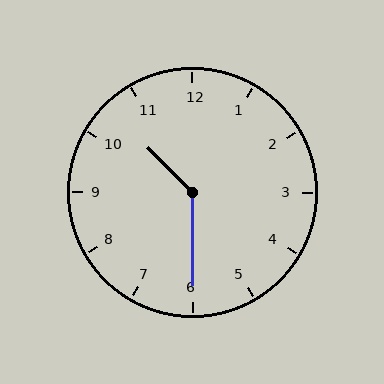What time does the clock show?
10:30.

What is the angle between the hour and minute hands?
Approximately 135 degrees.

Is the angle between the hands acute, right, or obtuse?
It is obtuse.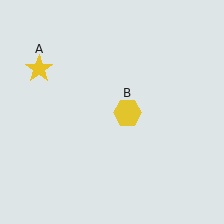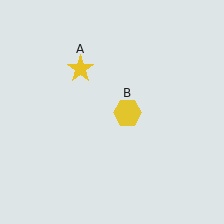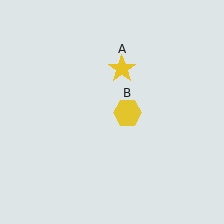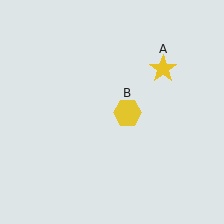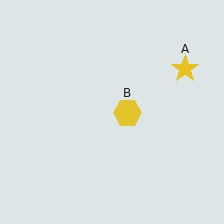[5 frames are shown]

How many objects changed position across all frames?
1 object changed position: yellow star (object A).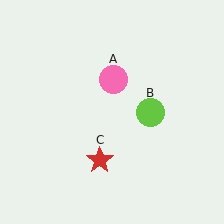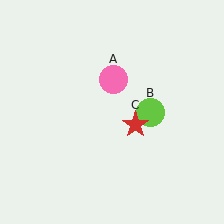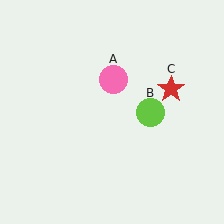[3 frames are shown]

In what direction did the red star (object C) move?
The red star (object C) moved up and to the right.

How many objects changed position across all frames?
1 object changed position: red star (object C).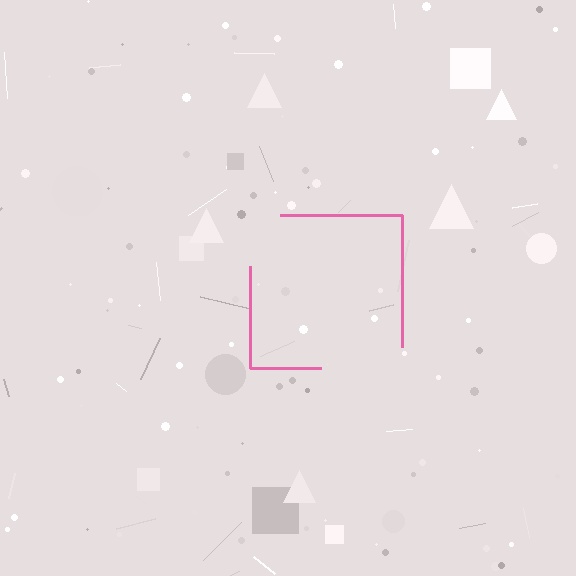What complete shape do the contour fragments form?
The contour fragments form a square.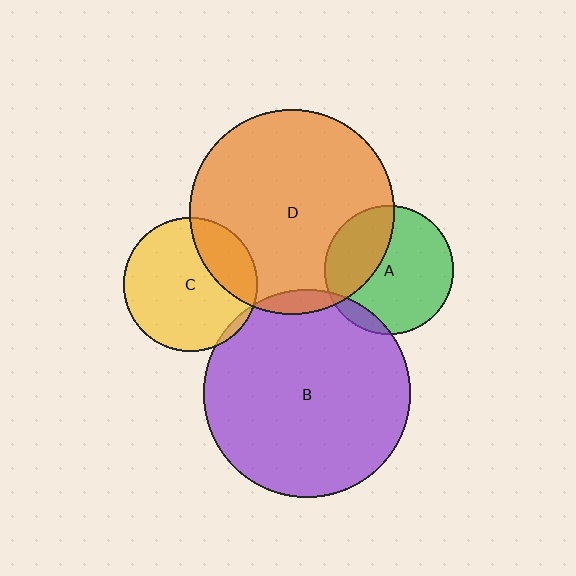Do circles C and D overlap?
Yes.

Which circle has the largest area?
Circle B (purple).